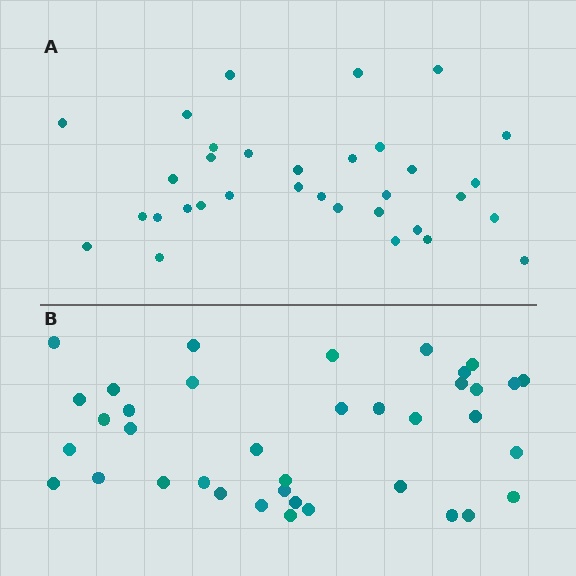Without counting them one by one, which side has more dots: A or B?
Region B (the bottom region) has more dots.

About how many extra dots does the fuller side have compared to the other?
Region B has about 5 more dots than region A.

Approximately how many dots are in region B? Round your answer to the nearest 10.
About 40 dots. (The exact count is 38, which rounds to 40.)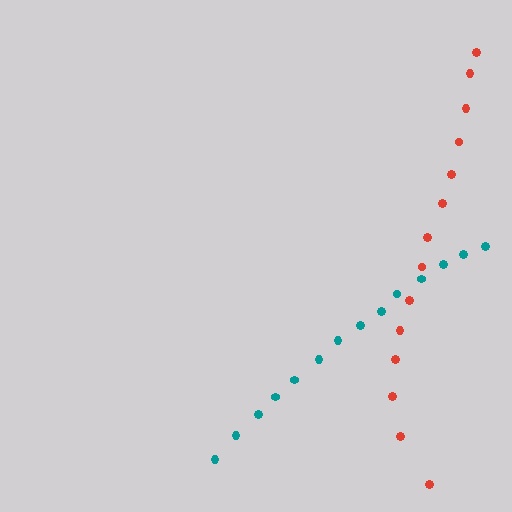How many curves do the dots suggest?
There are 2 distinct paths.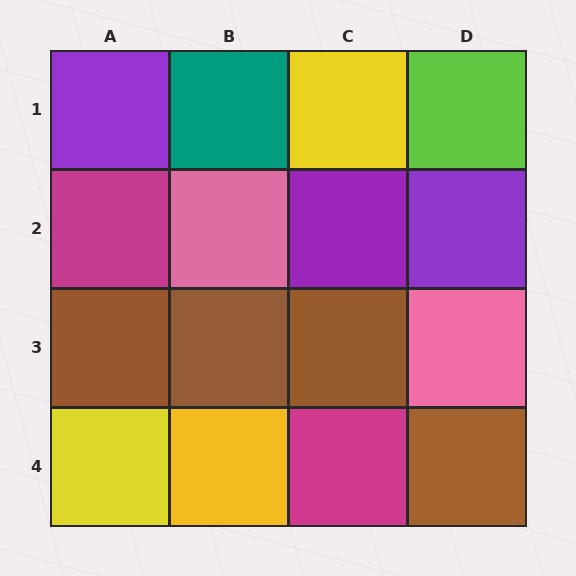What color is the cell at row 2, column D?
Purple.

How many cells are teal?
1 cell is teal.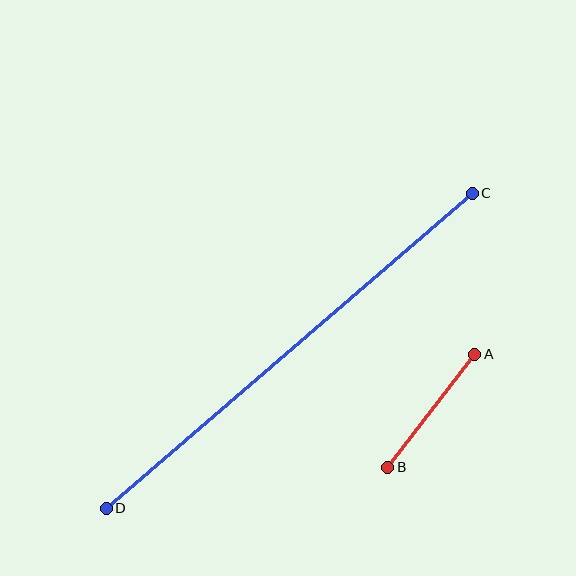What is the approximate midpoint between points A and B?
The midpoint is at approximately (431, 411) pixels.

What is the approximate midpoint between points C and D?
The midpoint is at approximately (289, 351) pixels.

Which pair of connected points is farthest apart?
Points C and D are farthest apart.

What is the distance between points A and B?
The distance is approximately 142 pixels.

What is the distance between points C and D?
The distance is approximately 483 pixels.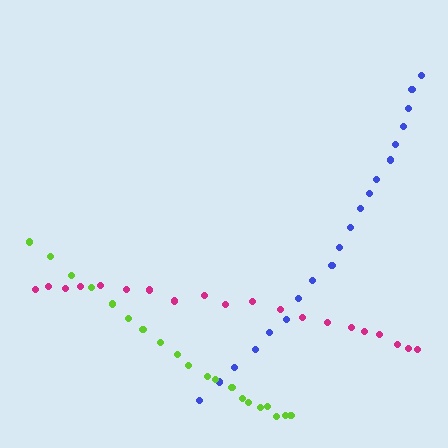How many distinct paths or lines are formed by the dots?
There are 3 distinct paths.